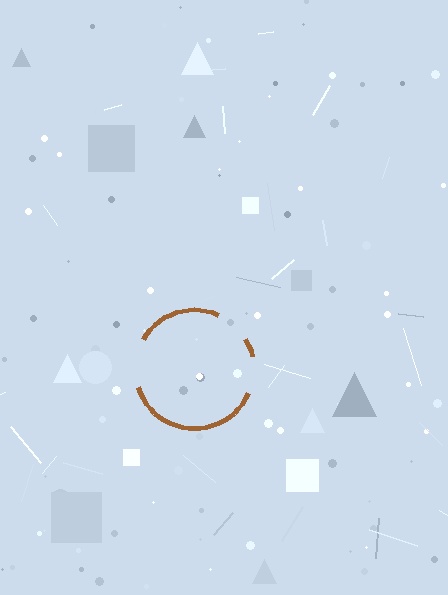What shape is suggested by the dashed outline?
The dashed outline suggests a circle.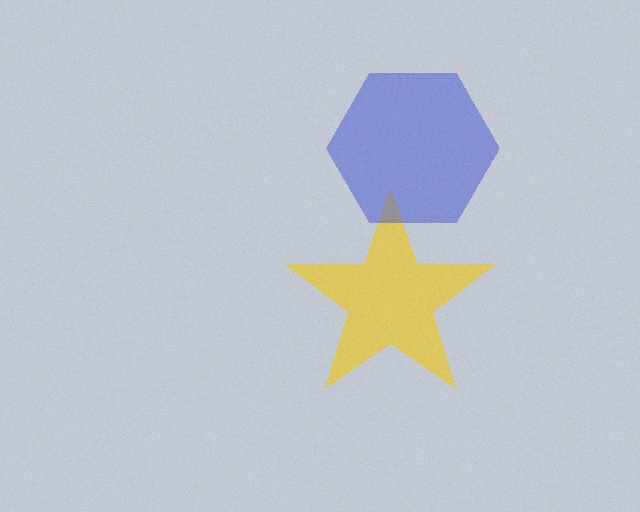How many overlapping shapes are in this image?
There are 2 overlapping shapes in the image.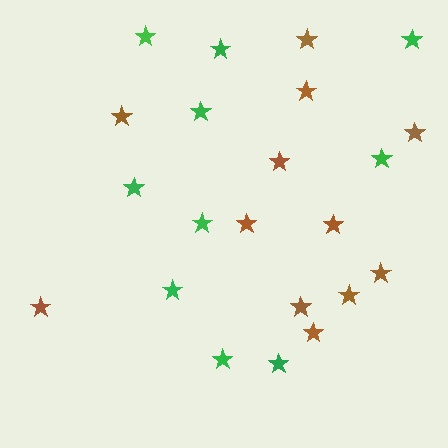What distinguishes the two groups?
There are 2 groups: one group of brown stars (12) and one group of green stars (10).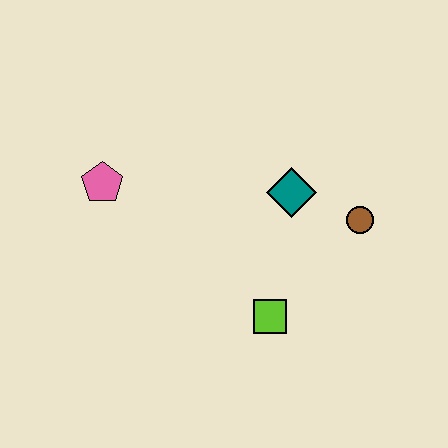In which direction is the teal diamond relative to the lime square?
The teal diamond is above the lime square.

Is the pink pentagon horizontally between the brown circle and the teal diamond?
No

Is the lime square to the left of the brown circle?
Yes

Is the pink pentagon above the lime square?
Yes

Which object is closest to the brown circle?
The teal diamond is closest to the brown circle.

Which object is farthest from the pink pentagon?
The brown circle is farthest from the pink pentagon.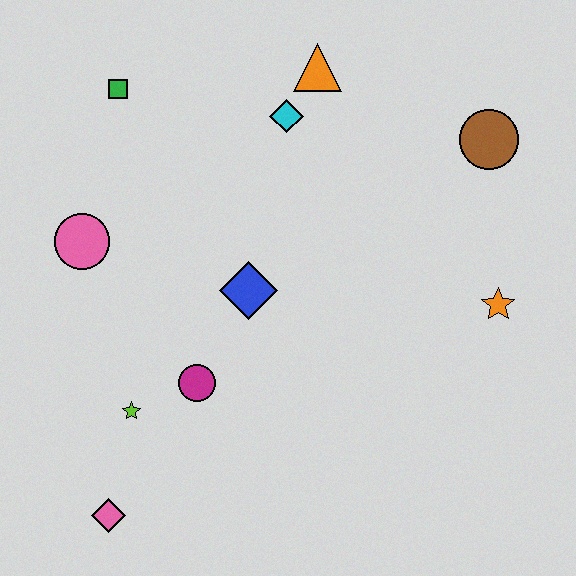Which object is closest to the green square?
The pink circle is closest to the green square.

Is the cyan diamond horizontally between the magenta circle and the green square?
No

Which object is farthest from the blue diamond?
The brown circle is farthest from the blue diamond.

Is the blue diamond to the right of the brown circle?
No